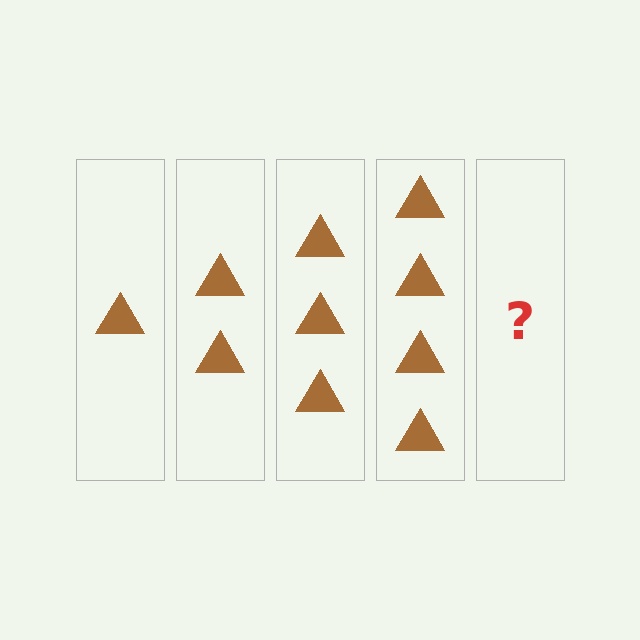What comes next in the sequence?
The next element should be 5 triangles.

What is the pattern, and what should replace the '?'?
The pattern is that each step adds one more triangle. The '?' should be 5 triangles.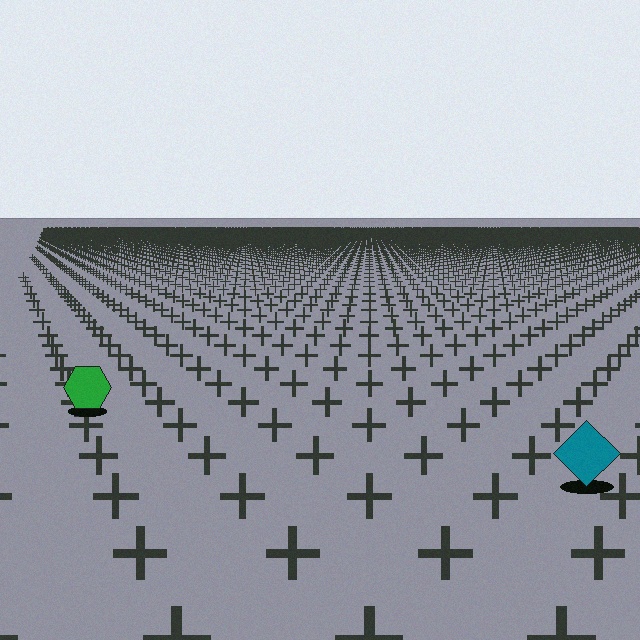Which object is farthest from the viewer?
The green hexagon is farthest from the viewer. It appears smaller and the ground texture around it is denser.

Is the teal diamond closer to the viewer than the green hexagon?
Yes. The teal diamond is closer — you can tell from the texture gradient: the ground texture is coarser near it.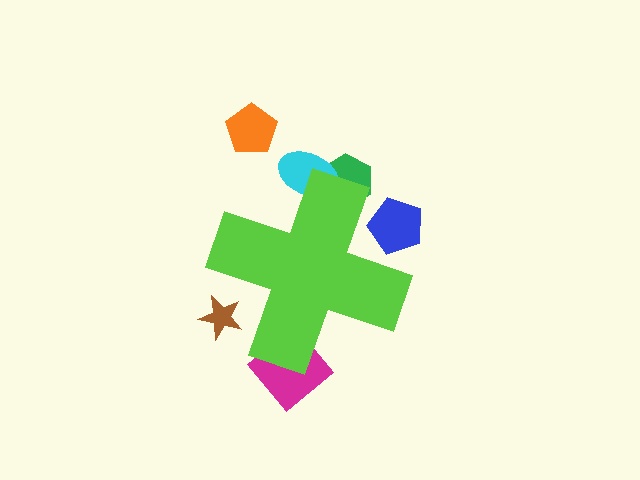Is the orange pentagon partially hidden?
No, the orange pentagon is fully visible.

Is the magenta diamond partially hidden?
Yes, the magenta diamond is partially hidden behind the lime cross.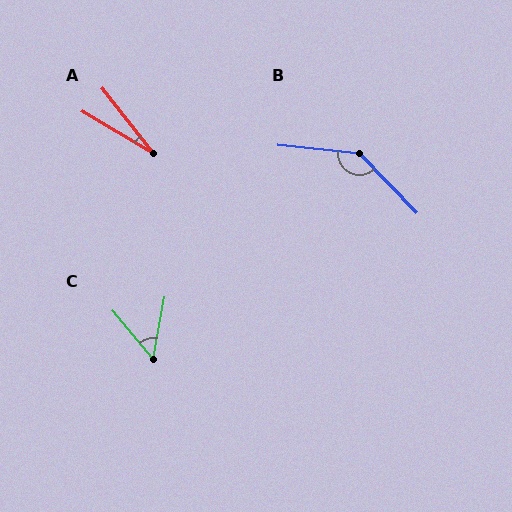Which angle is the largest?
B, at approximately 140 degrees.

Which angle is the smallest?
A, at approximately 21 degrees.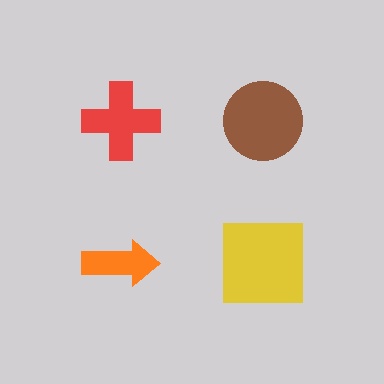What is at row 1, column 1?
A red cross.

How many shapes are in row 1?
2 shapes.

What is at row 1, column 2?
A brown circle.